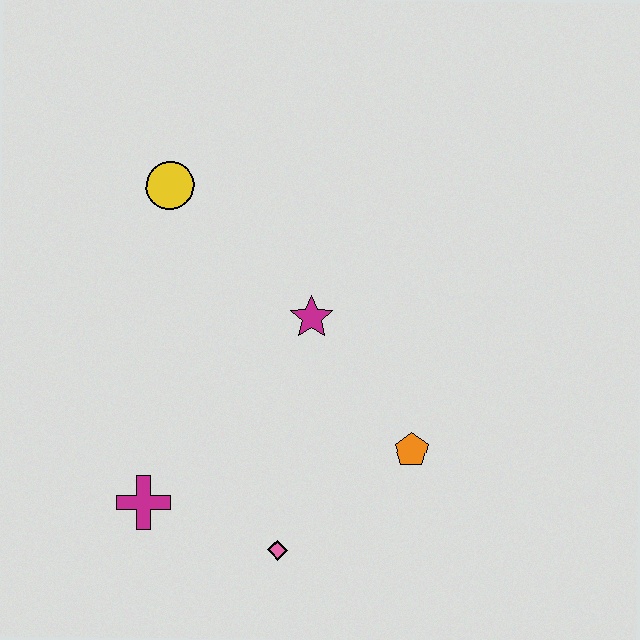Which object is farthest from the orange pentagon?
The yellow circle is farthest from the orange pentagon.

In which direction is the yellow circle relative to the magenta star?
The yellow circle is to the left of the magenta star.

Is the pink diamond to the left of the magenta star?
Yes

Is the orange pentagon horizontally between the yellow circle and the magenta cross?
No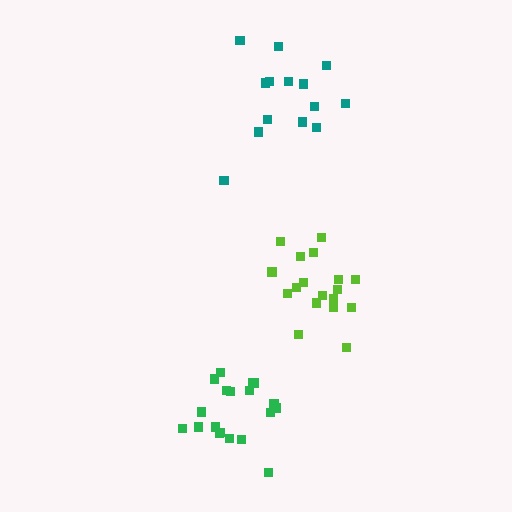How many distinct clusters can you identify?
There are 3 distinct clusters.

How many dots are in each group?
Group 1: 14 dots, Group 2: 19 dots, Group 3: 19 dots (52 total).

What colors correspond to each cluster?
The clusters are colored: teal, green, lime.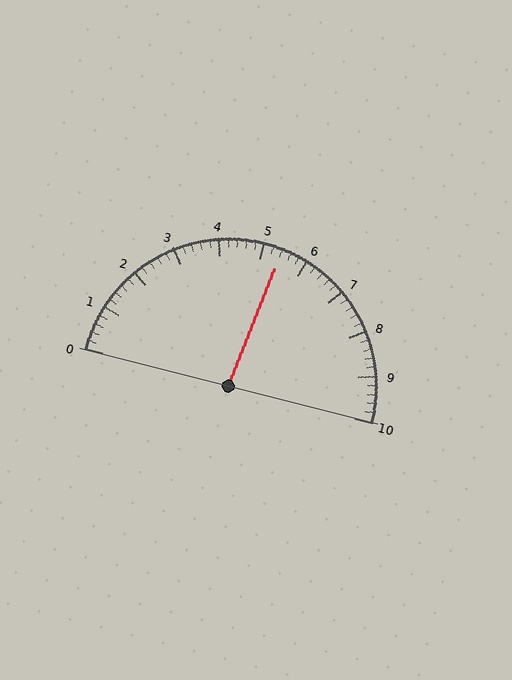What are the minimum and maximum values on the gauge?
The gauge ranges from 0 to 10.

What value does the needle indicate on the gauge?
The needle indicates approximately 5.4.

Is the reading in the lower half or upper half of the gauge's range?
The reading is in the upper half of the range (0 to 10).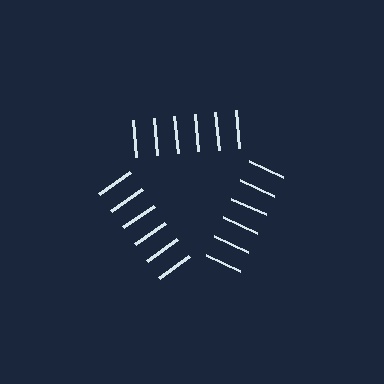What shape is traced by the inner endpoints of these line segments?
An illusory triangle — the line segments terminate on its edges but no continuous stroke is drawn.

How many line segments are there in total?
18 — 6 along each of the 3 edges.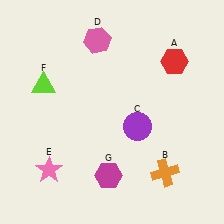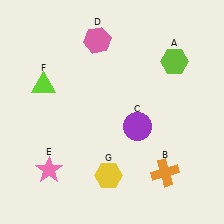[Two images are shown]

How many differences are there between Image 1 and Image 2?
There are 2 differences between the two images.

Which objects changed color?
A changed from red to lime. G changed from magenta to yellow.